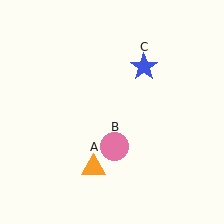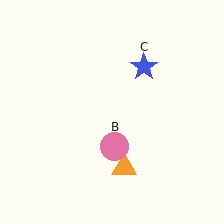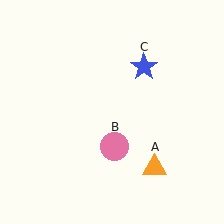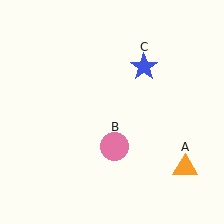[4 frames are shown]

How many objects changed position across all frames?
1 object changed position: orange triangle (object A).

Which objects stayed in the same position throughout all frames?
Pink circle (object B) and blue star (object C) remained stationary.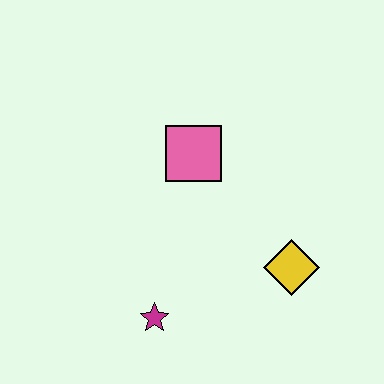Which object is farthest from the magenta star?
The pink square is farthest from the magenta star.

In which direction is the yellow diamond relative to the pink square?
The yellow diamond is below the pink square.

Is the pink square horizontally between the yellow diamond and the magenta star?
Yes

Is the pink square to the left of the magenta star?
No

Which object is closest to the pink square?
The yellow diamond is closest to the pink square.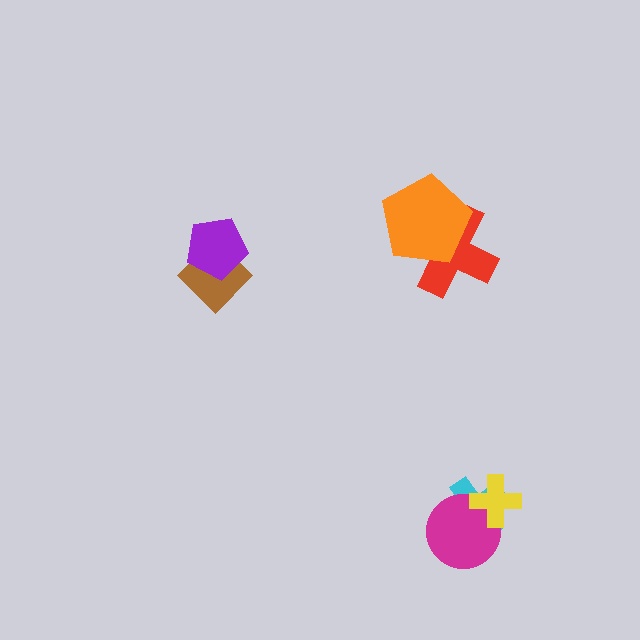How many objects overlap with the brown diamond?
1 object overlaps with the brown diamond.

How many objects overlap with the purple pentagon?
1 object overlaps with the purple pentagon.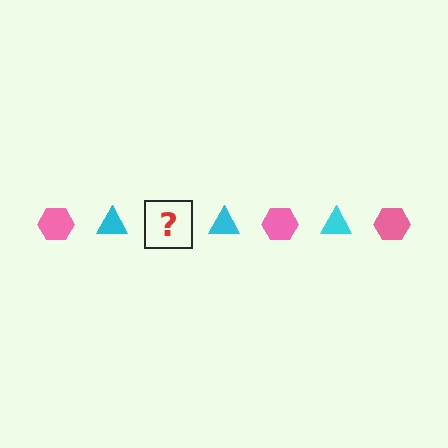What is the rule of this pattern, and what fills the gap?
The rule is that the pattern alternates between pink hexagon and cyan triangle. The gap should be filled with a pink hexagon.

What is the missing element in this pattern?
The missing element is a pink hexagon.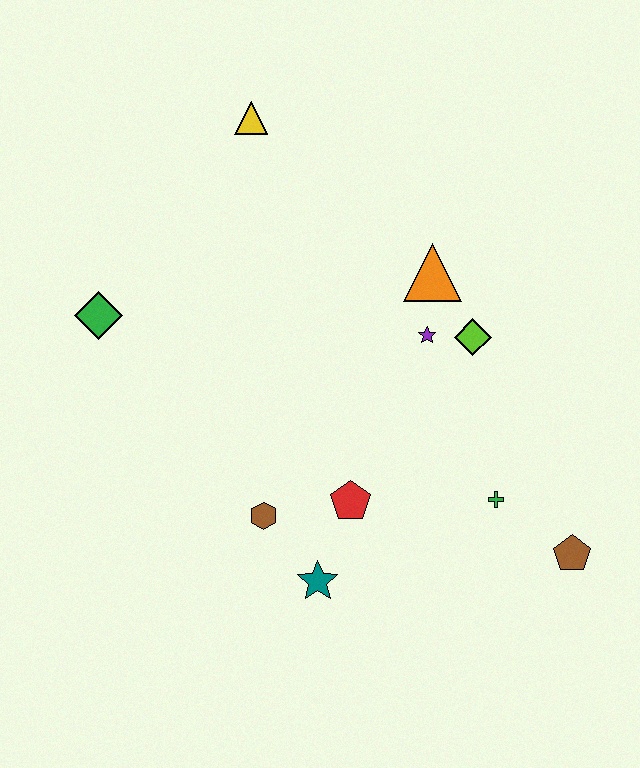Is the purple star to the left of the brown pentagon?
Yes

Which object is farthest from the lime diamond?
The green diamond is farthest from the lime diamond.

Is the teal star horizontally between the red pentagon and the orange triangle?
No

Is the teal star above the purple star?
No